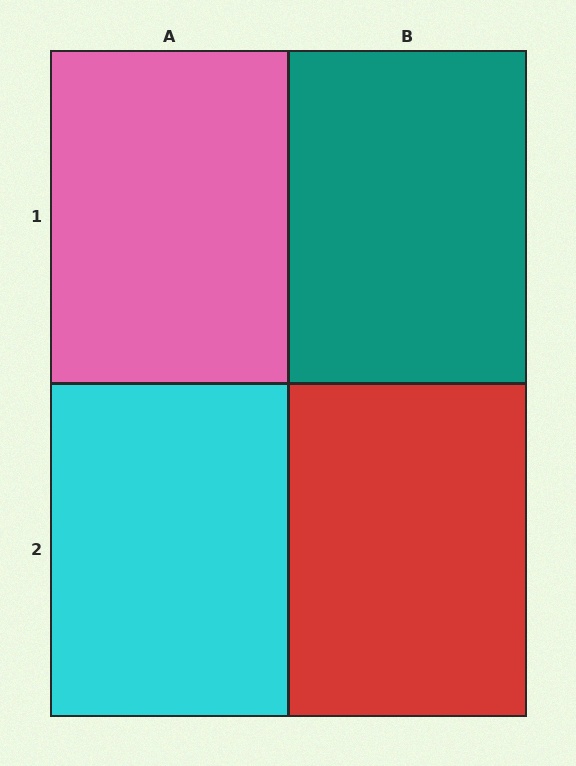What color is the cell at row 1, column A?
Pink.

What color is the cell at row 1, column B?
Teal.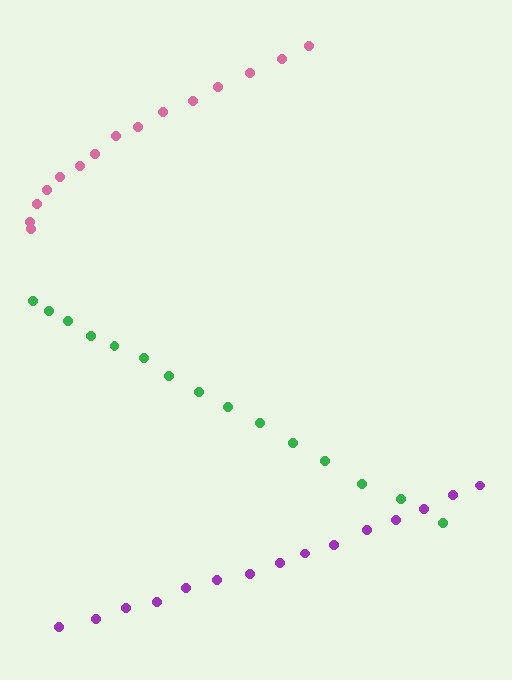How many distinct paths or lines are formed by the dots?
There are 3 distinct paths.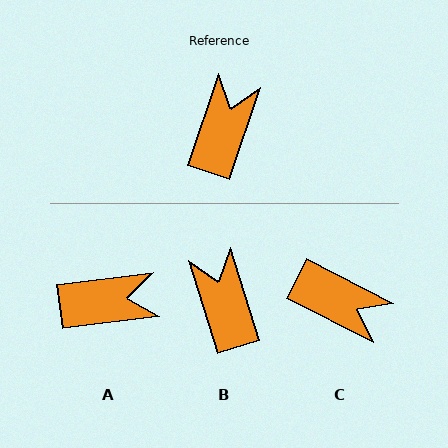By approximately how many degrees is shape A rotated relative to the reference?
Approximately 65 degrees clockwise.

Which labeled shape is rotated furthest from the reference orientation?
C, about 99 degrees away.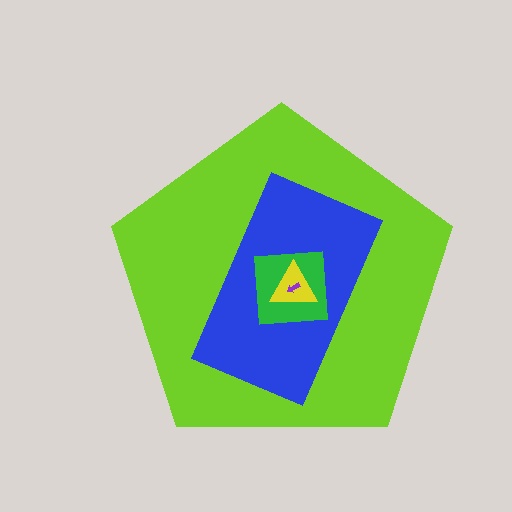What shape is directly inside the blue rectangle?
The green square.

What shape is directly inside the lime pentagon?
The blue rectangle.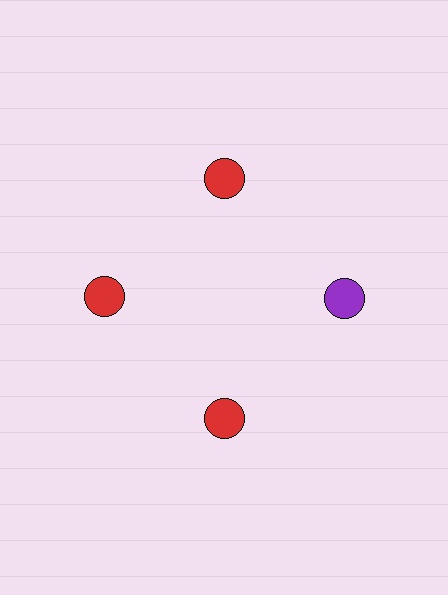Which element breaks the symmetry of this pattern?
The purple circle at roughly the 3 o'clock position breaks the symmetry. All other shapes are red circles.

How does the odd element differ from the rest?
It has a different color: purple instead of red.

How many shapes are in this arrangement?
There are 4 shapes arranged in a ring pattern.